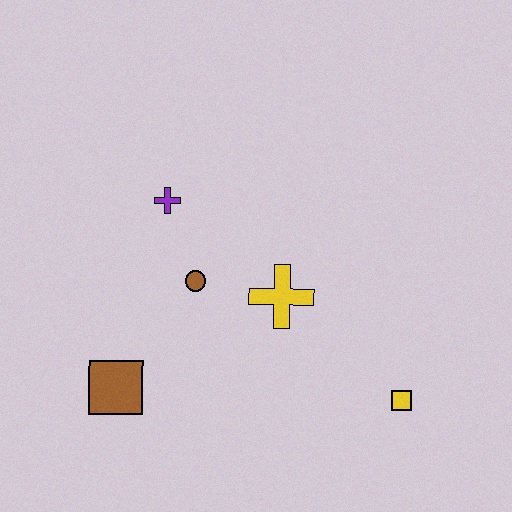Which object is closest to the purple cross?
The brown circle is closest to the purple cross.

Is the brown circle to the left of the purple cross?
No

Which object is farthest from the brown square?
The yellow square is farthest from the brown square.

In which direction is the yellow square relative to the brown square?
The yellow square is to the right of the brown square.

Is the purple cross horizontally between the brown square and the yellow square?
Yes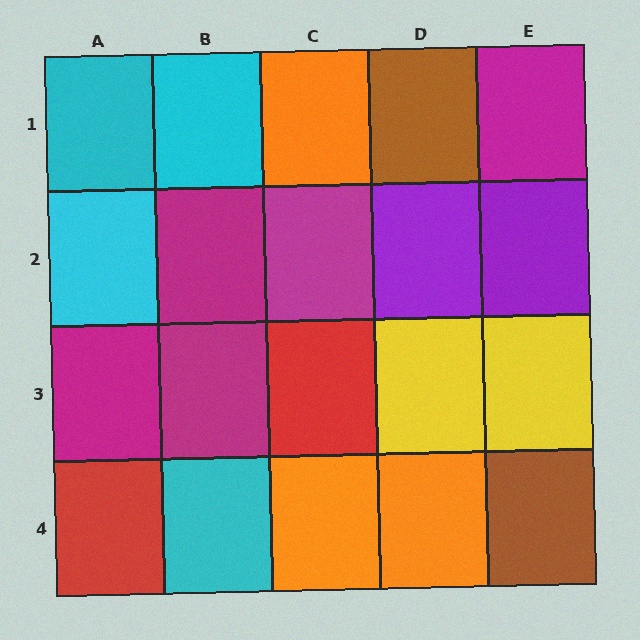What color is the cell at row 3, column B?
Magenta.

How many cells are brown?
2 cells are brown.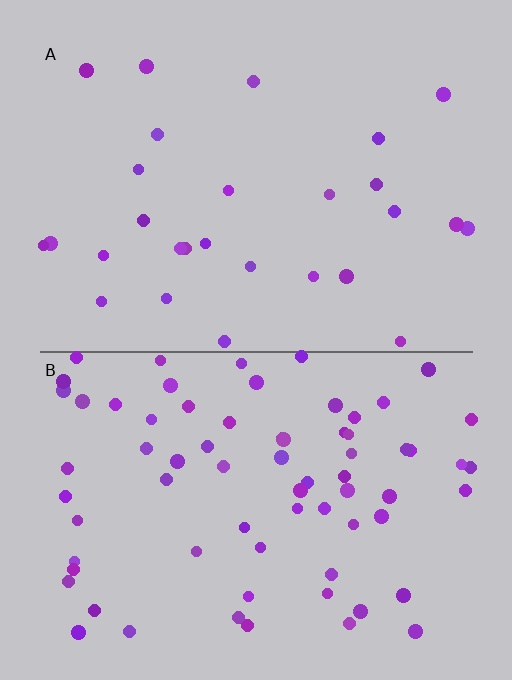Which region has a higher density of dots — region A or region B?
B (the bottom).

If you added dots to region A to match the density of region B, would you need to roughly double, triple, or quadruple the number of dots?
Approximately triple.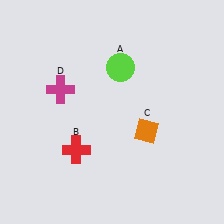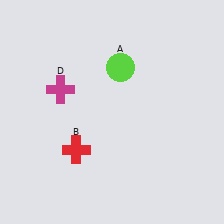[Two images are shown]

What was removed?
The orange diamond (C) was removed in Image 2.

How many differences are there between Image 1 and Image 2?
There is 1 difference between the two images.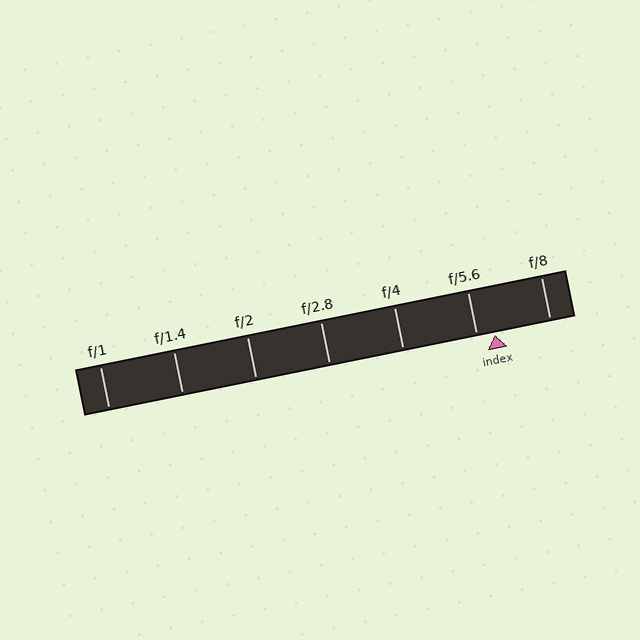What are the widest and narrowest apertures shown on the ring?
The widest aperture shown is f/1 and the narrowest is f/8.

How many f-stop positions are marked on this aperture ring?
There are 7 f-stop positions marked.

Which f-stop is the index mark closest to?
The index mark is closest to f/5.6.